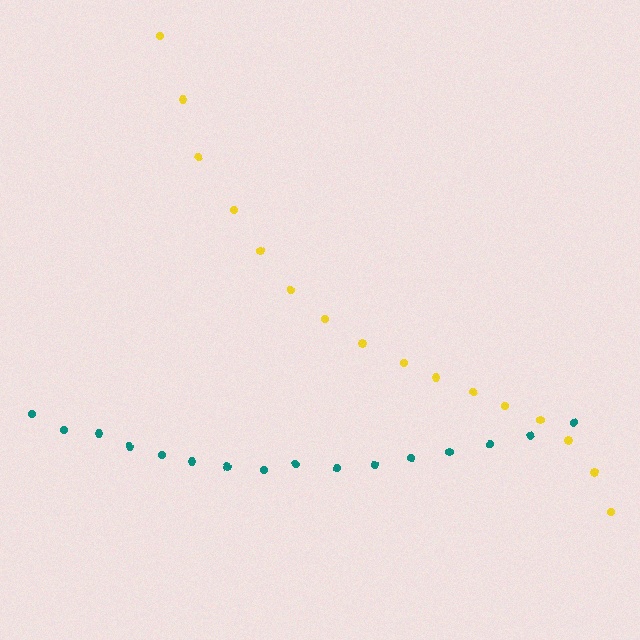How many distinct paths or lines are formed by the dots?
There are 2 distinct paths.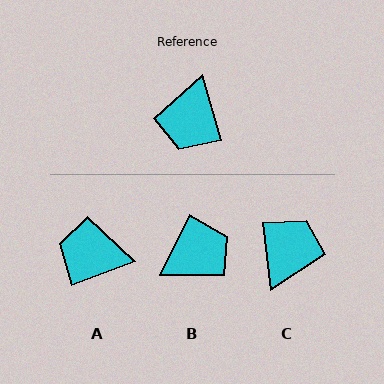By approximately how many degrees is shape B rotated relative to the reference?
Approximately 138 degrees counter-clockwise.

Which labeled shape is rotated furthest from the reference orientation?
C, about 171 degrees away.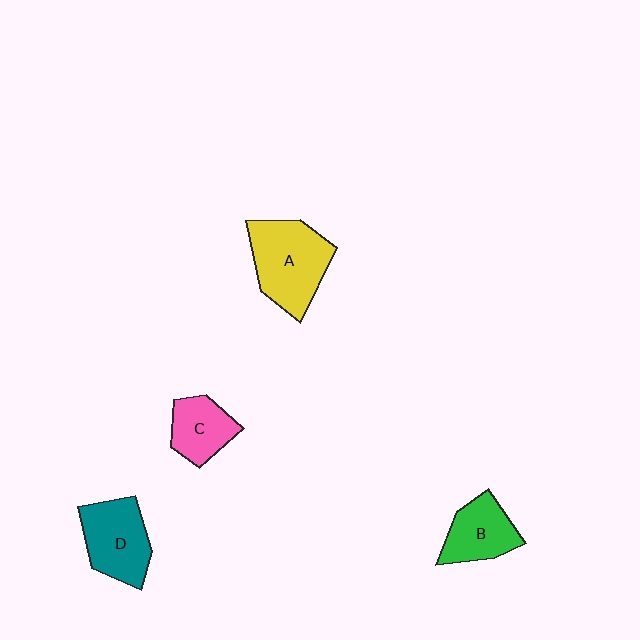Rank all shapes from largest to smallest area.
From largest to smallest: A (yellow), D (teal), B (green), C (pink).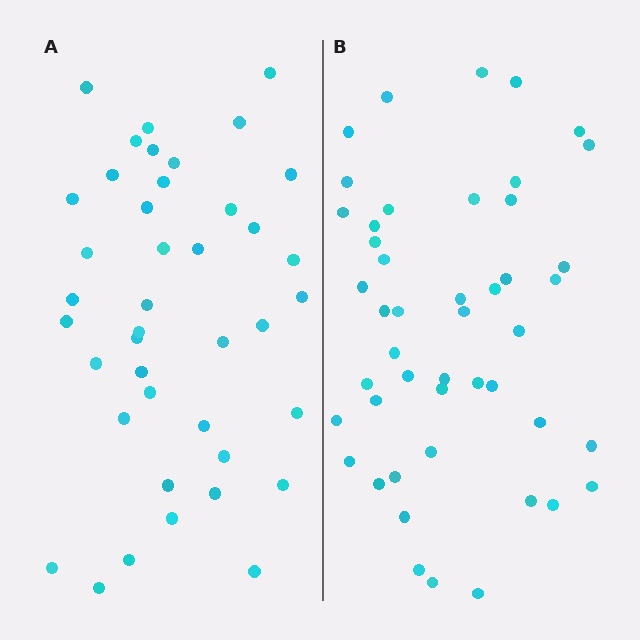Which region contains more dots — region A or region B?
Region B (the right region) has more dots.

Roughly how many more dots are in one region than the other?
Region B has about 6 more dots than region A.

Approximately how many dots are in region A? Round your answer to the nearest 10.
About 40 dots. (The exact count is 41, which rounds to 40.)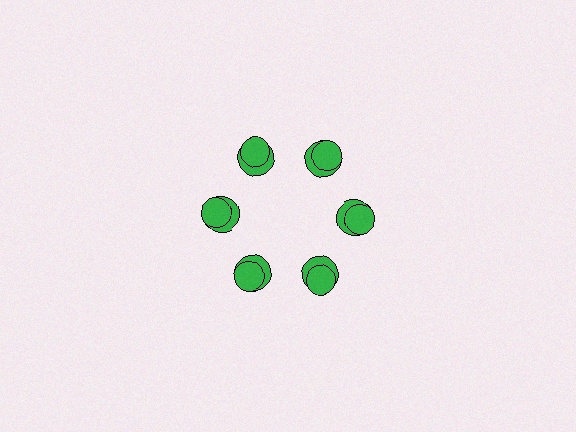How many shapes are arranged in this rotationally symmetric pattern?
There are 12 shapes, arranged in 6 groups of 2.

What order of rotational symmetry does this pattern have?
This pattern has 6-fold rotational symmetry.